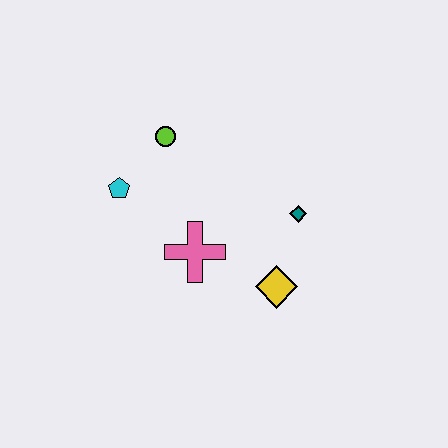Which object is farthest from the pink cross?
The lime circle is farthest from the pink cross.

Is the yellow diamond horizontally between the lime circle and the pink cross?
No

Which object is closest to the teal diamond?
The yellow diamond is closest to the teal diamond.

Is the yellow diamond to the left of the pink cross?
No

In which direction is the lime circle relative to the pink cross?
The lime circle is above the pink cross.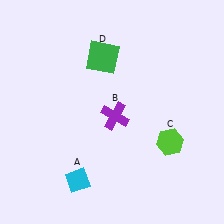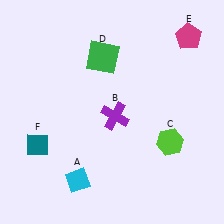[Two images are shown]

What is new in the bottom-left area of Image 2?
A teal diamond (F) was added in the bottom-left area of Image 2.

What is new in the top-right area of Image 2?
A magenta pentagon (E) was added in the top-right area of Image 2.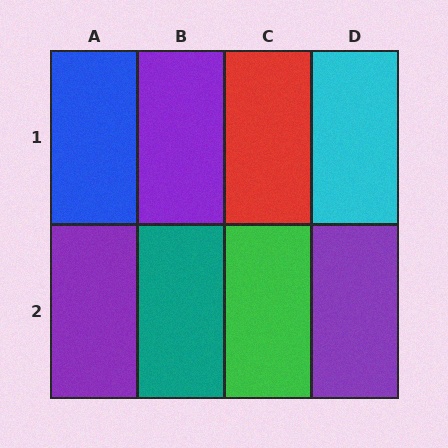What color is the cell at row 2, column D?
Purple.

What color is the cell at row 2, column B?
Teal.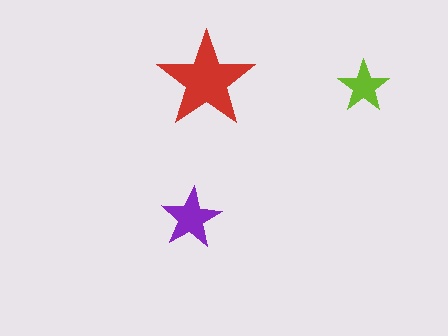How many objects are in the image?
There are 3 objects in the image.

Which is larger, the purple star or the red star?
The red one.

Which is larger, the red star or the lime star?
The red one.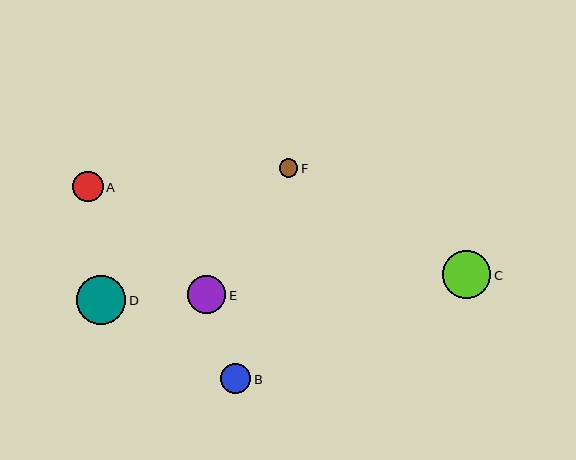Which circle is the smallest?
Circle F is the smallest with a size of approximately 19 pixels.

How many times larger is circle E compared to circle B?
Circle E is approximately 1.3 times the size of circle B.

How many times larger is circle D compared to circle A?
Circle D is approximately 1.6 times the size of circle A.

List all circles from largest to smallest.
From largest to smallest: D, C, E, A, B, F.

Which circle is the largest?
Circle D is the largest with a size of approximately 49 pixels.